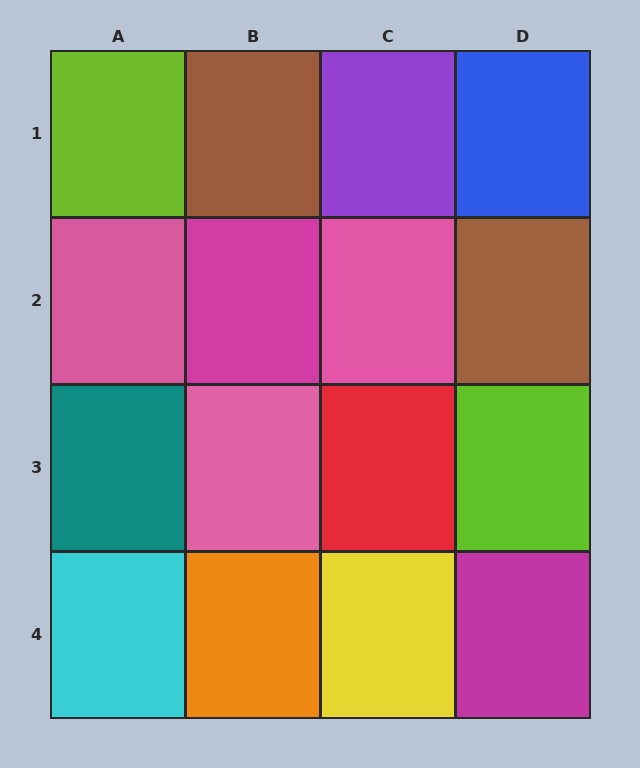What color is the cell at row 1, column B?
Brown.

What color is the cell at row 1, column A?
Lime.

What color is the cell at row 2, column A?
Pink.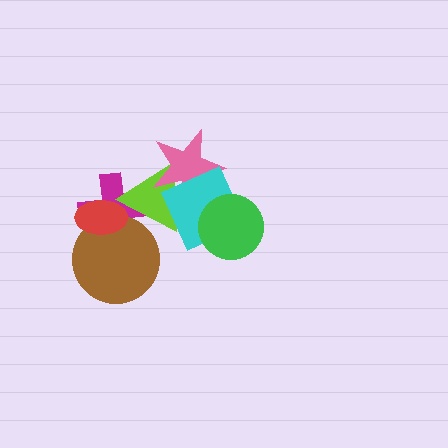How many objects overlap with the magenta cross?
3 objects overlap with the magenta cross.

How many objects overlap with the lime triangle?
5 objects overlap with the lime triangle.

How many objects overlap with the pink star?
2 objects overlap with the pink star.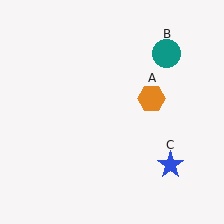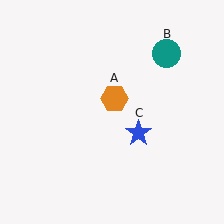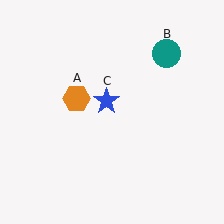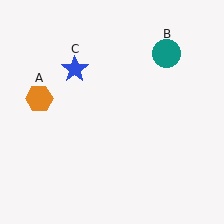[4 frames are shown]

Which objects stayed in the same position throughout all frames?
Teal circle (object B) remained stationary.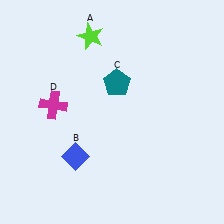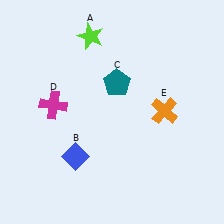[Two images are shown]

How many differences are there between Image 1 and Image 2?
There is 1 difference between the two images.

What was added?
An orange cross (E) was added in Image 2.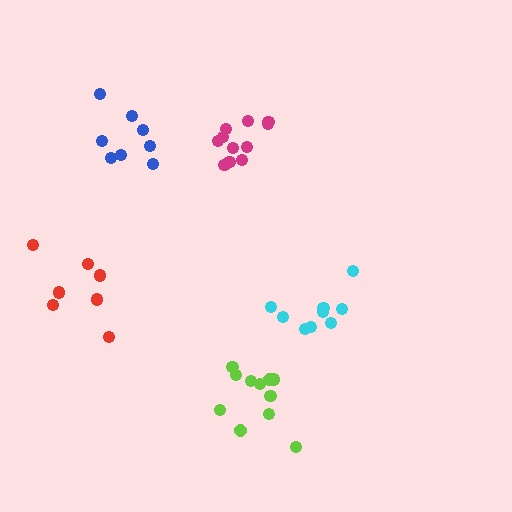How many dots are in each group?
Group 1: 11 dots, Group 2: 7 dots, Group 3: 10 dots, Group 4: 11 dots, Group 5: 8 dots (47 total).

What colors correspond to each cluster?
The clusters are colored: magenta, red, cyan, lime, blue.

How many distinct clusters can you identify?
There are 5 distinct clusters.